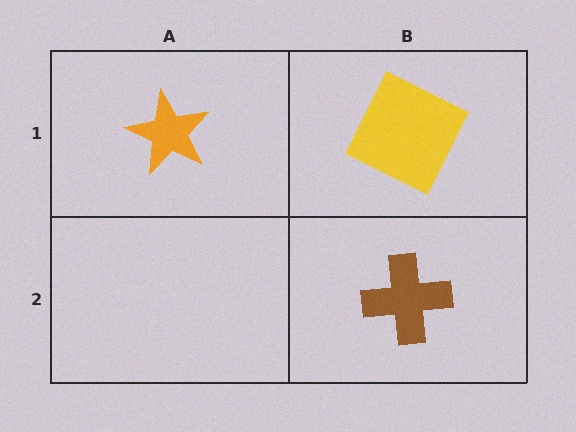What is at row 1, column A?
An orange star.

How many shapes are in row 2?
1 shape.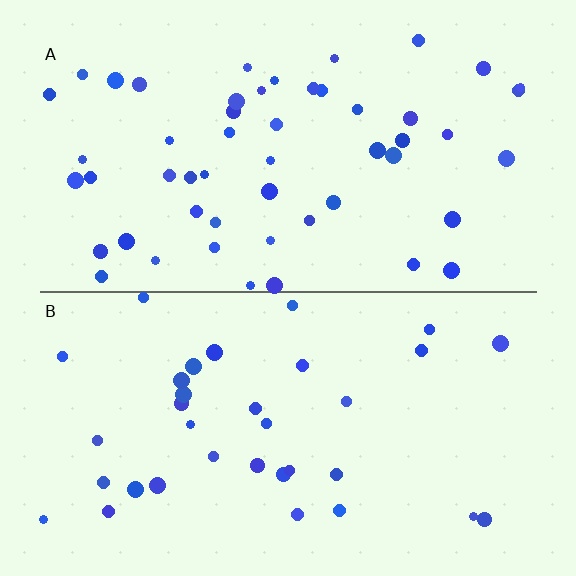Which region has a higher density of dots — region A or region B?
A (the top).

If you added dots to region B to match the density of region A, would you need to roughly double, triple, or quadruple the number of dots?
Approximately double.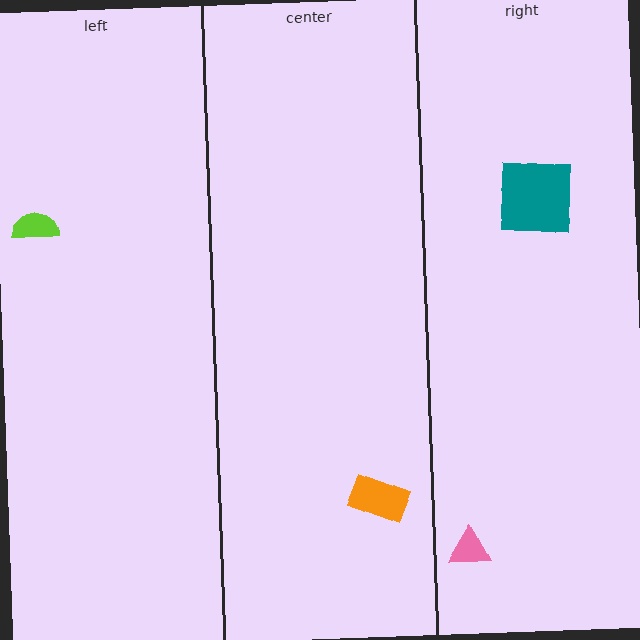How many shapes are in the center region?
1.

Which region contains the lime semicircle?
The left region.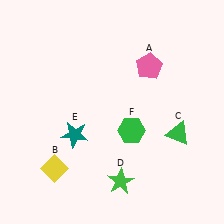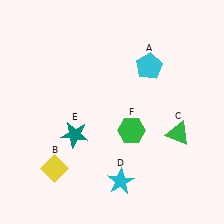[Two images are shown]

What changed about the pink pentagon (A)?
In Image 1, A is pink. In Image 2, it changed to cyan.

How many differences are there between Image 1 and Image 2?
There are 2 differences between the two images.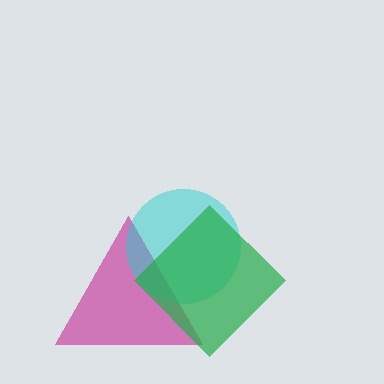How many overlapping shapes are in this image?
There are 3 overlapping shapes in the image.